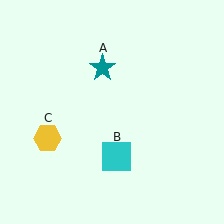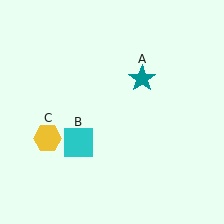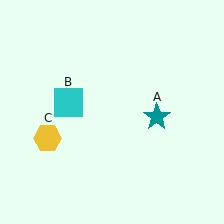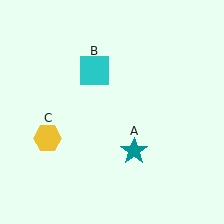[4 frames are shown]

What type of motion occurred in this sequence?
The teal star (object A), cyan square (object B) rotated clockwise around the center of the scene.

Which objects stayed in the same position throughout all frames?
Yellow hexagon (object C) remained stationary.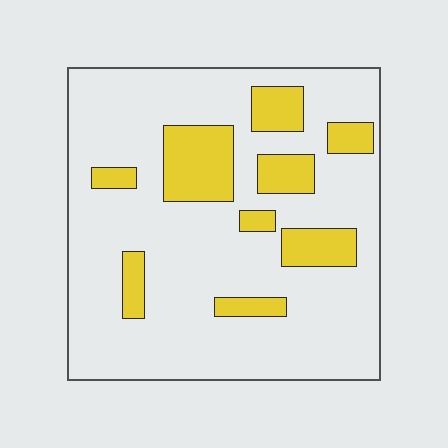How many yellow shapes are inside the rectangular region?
9.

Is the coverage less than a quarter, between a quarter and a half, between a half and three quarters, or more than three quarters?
Less than a quarter.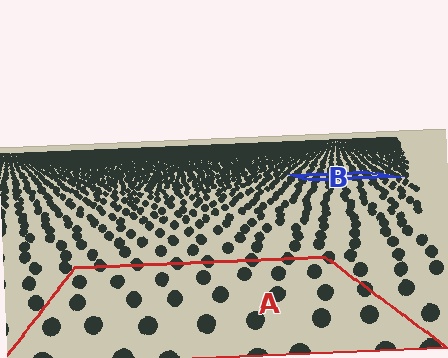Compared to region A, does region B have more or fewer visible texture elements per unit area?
Region B has more texture elements per unit area — they are packed more densely because it is farther away.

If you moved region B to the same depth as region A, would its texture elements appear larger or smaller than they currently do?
They would appear larger. At a closer depth, the same texture elements are projected at a bigger on-screen size.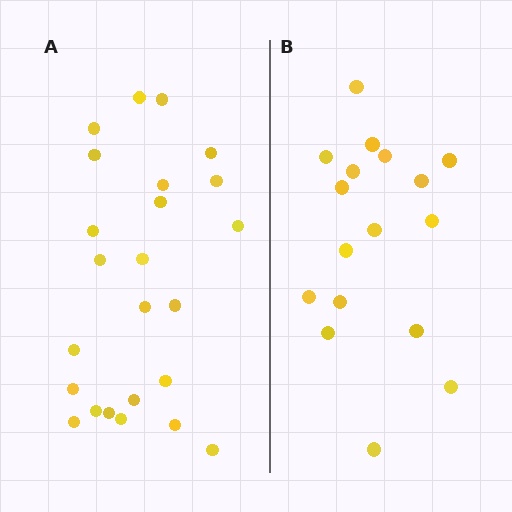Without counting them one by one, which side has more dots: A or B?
Region A (the left region) has more dots.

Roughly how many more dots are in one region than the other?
Region A has roughly 8 or so more dots than region B.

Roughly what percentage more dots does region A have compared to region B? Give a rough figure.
About 40% more.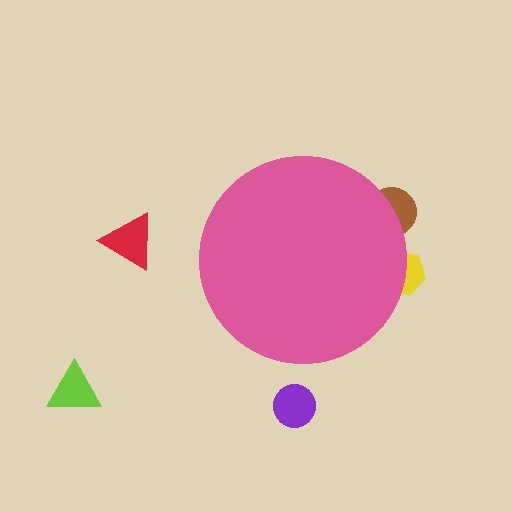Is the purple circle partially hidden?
No, the purple circle is fully visible.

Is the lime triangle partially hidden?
No, the lime triangle is fully visible.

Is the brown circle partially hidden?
Yes, the brown circle is partially hidden behind the pink circle.